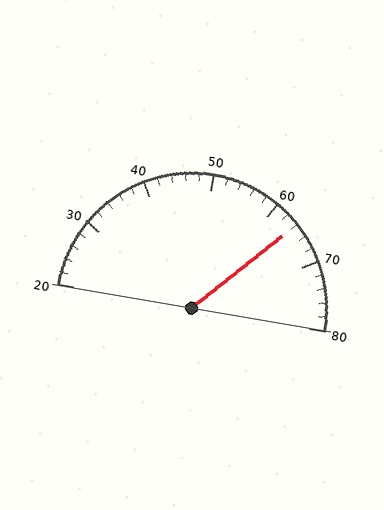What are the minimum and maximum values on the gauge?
The gauge ranges from 20 to 80.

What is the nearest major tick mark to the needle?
The nearest major tick mark is 60.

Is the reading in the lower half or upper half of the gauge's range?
The reading is in the upper half of the range (20 to 80).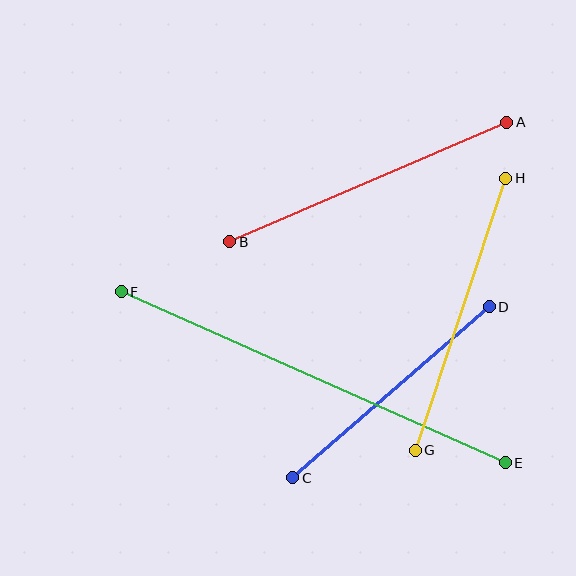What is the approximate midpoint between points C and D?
The midpoint is at approximately (391, 392) pixels.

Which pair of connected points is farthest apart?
Points E and F are farthest apart.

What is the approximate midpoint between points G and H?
The midpoint is at approximately (461, 314) pixels.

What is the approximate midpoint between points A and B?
The midpoint is at approximately (368, 182) pixels.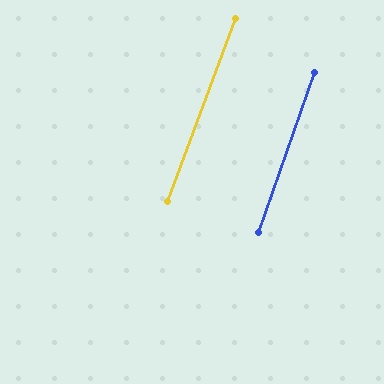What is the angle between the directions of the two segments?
Approximately 1 degree.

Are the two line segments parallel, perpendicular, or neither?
Parallel — their directions differ by only 1.4°.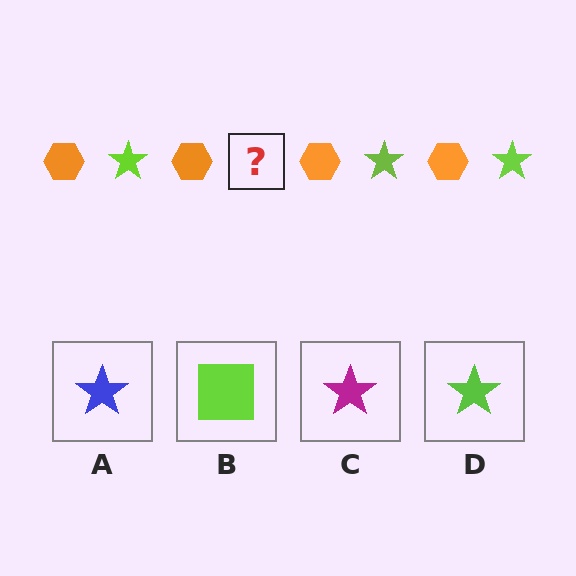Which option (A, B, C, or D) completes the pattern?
D.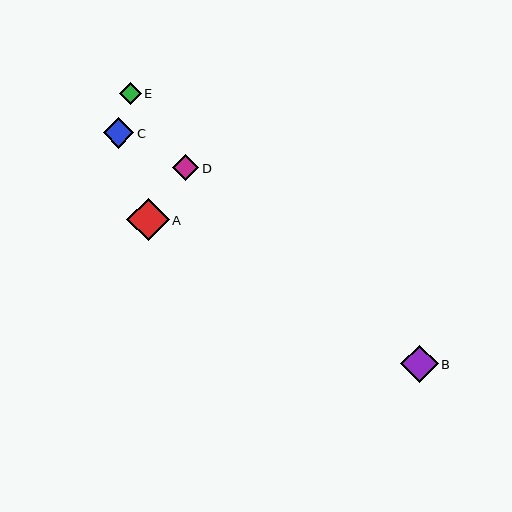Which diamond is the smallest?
Diamond E is the smallest with a size of approximately 22 pixels.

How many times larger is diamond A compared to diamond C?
Diamond A is approximately 1.4 times the size of diamond C.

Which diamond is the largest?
Diamond A is the largest with a size of approximately 42 pixels.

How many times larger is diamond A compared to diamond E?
Diamond A is approximately 2.0 times the size of diamond E.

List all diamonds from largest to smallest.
From largest to smallest: A, B, C, D, E.